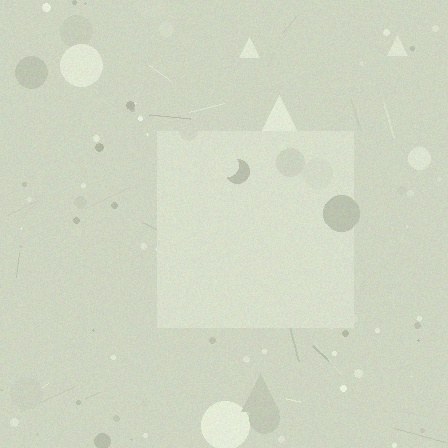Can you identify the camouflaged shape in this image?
The camouflaged shape is a square.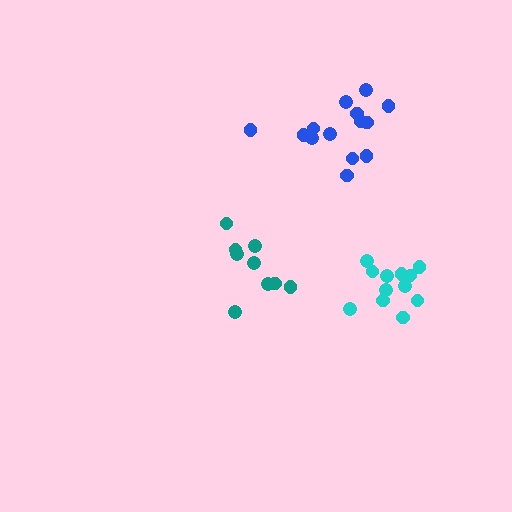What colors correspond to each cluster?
The clusters are colored: teal, blue, cyan.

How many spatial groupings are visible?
There are 3 spatial groupings.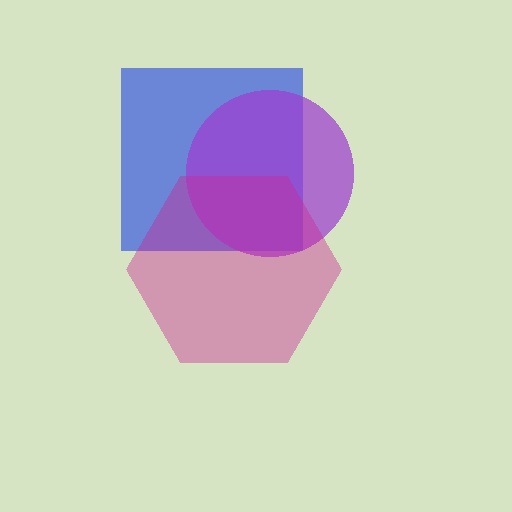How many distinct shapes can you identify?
There are 3 distinct shapes: a blue square, a purple circle, a magenta hexagon.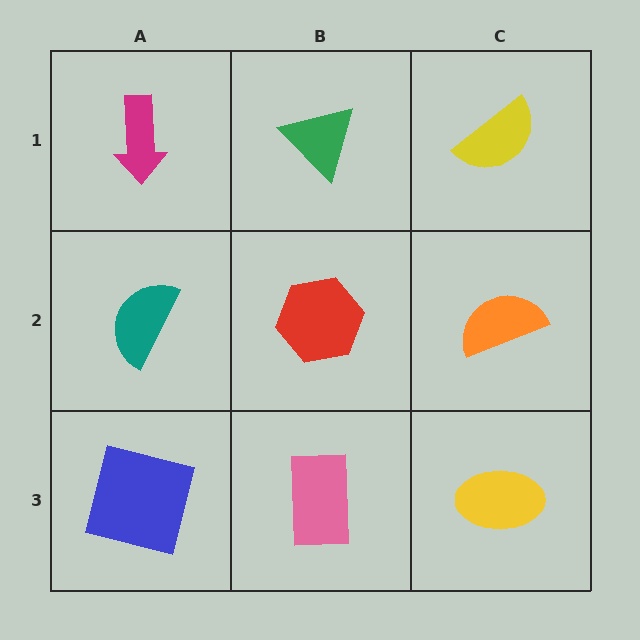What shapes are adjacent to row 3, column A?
A teal semicircle (row 2, column A), a pink rectangle (row 3, column B).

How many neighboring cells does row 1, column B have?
3.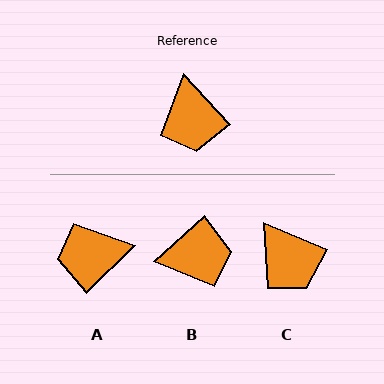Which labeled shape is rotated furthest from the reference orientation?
A, about 89 degrees away.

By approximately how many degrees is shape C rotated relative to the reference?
Approximately 24 degrees counter-clockwise.